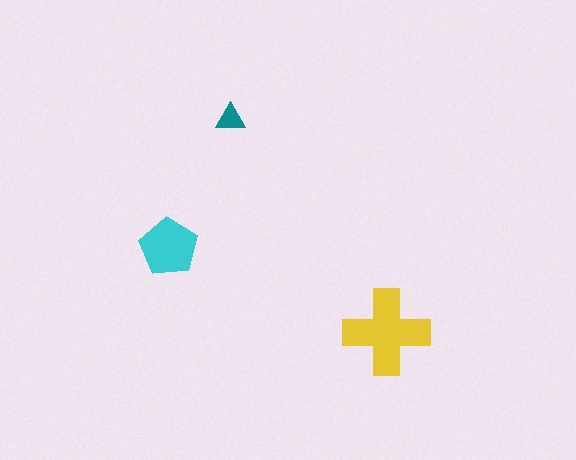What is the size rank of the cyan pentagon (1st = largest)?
2nd.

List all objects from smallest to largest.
The teal triangle, the cyan pentagon, the yellow cross.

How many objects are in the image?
There are 3 objects in the image.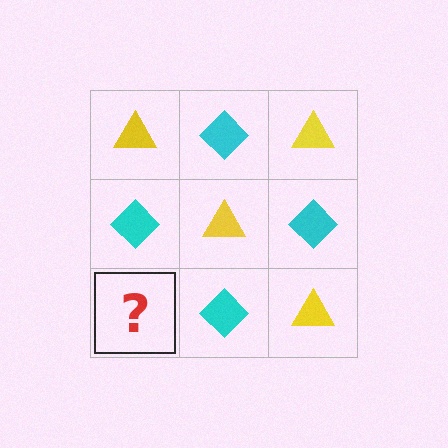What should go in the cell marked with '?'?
The missing cell should contain a yellow triangle.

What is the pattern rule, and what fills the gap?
The rule is that it alternates yellow triangle and cyan diamond in a checkerboard pattern. The gap should be filled with a yellow triangle.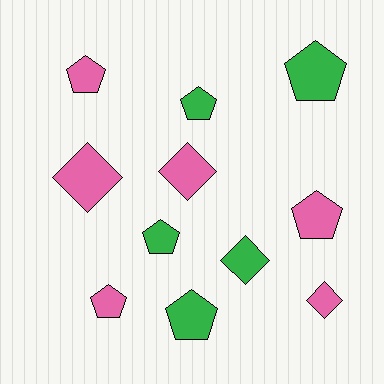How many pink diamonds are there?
There are 3 pink diamonds.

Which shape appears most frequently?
Pentagon, with 7 objects.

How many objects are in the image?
There are 11 objects.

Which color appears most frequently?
Pink, with 6 objects.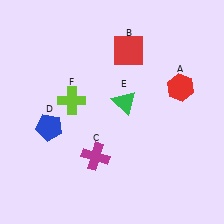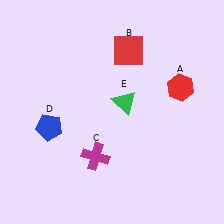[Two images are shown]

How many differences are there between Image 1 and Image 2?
There is 1 difference between the two images.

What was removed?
The lime cross (F) was removed in Image 2.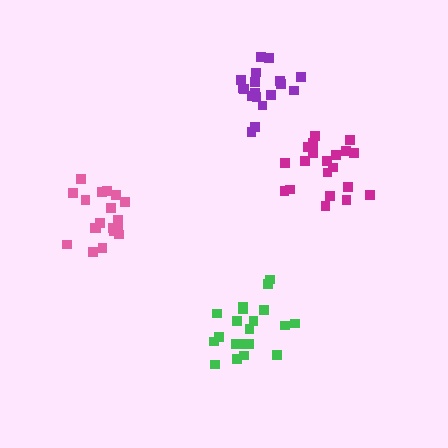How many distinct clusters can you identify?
There are 4 distinct clusters.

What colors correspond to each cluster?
The clusters are colored: magenta, purple, green, pink.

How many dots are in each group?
Group 1: 20 dots, Group 2: 18 dots, Group 3: 20 dots, Group 4: 19 dots (77 total).